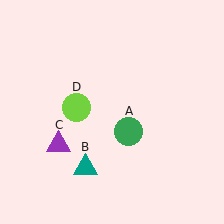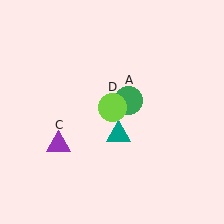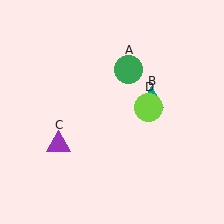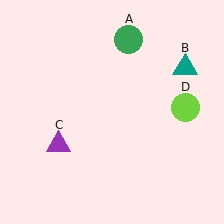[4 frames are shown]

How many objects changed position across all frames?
3 objects changed position: green circle (object A), teal triangle (object B), lime circle (object D).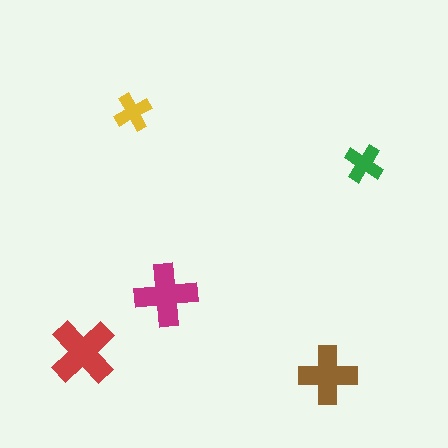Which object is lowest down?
The brown cross is bottommost.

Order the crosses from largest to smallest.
the red one, the magenta one, the brown one, the green one, the yellow one.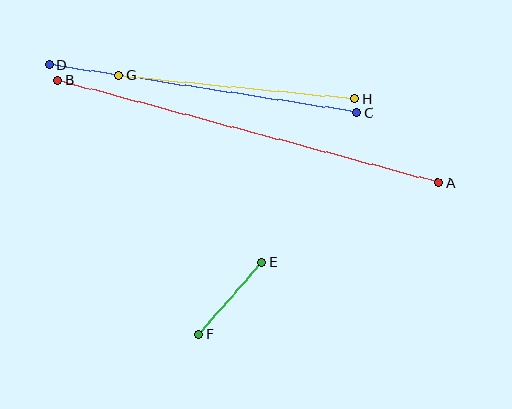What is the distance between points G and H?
The distance is approximately 237 pixels.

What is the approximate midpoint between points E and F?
The midpoint is at approximately (230, 298) pixels.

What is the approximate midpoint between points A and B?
The midpoint is at approximately (248, 132) pixels.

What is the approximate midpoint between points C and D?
The midpoint is at approximately (203, 89) pixels.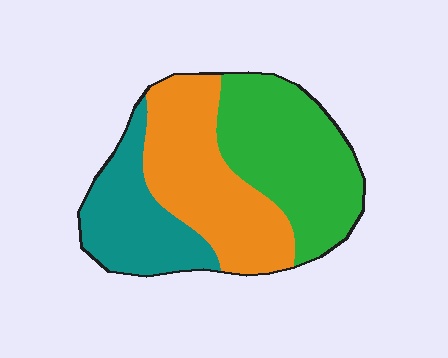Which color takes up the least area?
Teal, at roughly 25%.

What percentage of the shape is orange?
Orange covers around 35% of the shape.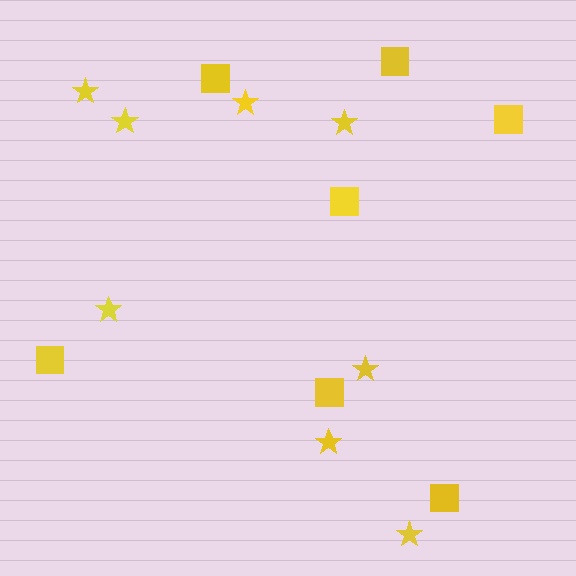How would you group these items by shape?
There are 2 groups: one group of squares (7) and one group of stars (8).